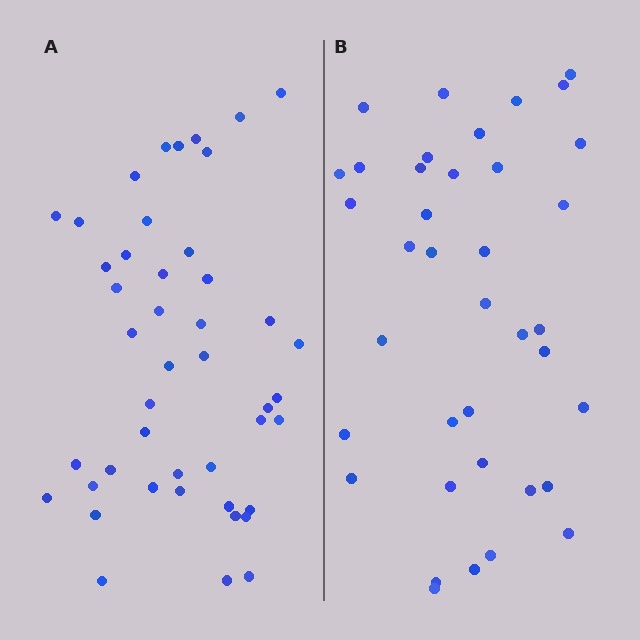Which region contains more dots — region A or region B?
Region A (the left region) has more dots.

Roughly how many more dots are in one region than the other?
Region A has roughly 8 or so more dots than region B.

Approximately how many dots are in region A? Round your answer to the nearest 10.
About 40 dots. (The exact count is 45, which rounds to 40.)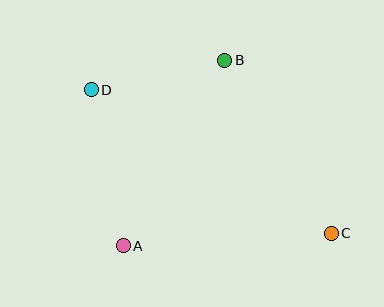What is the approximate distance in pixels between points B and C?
The distance between B and C is approximately 203 pixels.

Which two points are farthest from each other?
Points C and D are farthest from each other.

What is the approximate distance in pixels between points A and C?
The distance between A and C is approximately 208 pixels.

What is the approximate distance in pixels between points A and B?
The distance between A and B is approximately 211 pixels.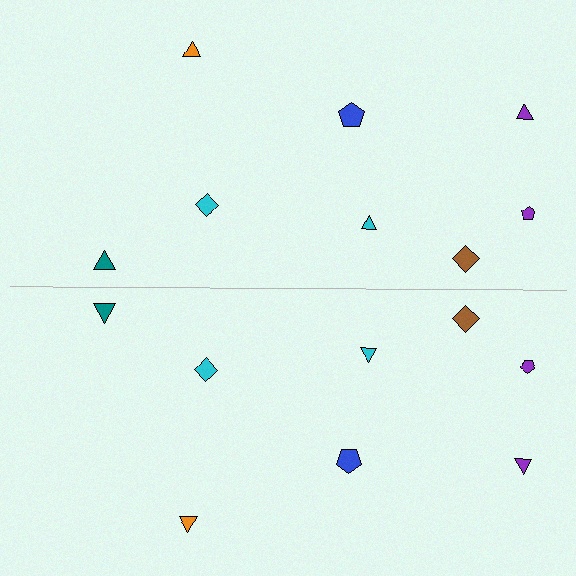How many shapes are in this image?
There are 16 shapes in this image.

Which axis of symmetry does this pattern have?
The pattern has a horizontal axis of symmetry running through the center of the image.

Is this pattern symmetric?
Yes, this pattern has bilateral (reflection) symmetry.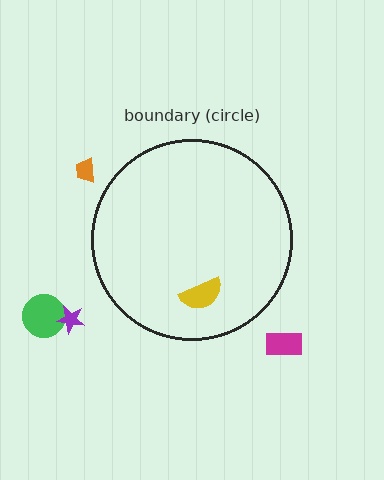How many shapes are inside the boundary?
1 inside, 4 outside.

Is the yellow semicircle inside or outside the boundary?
Inside.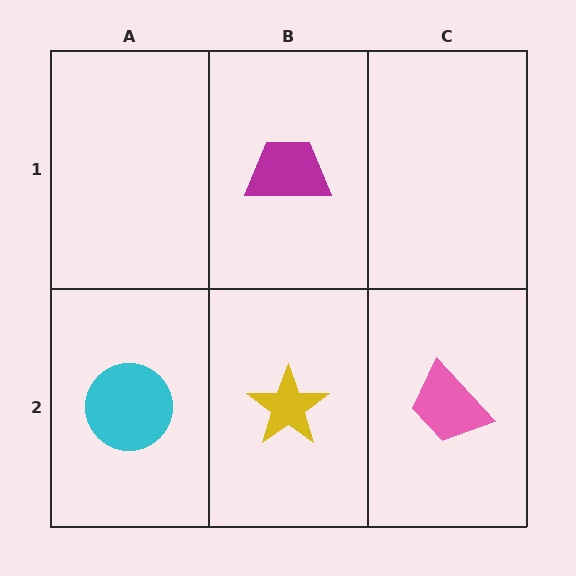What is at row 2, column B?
A yellow star.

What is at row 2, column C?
A pink trapezoid.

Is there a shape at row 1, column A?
No, that cell is empty.